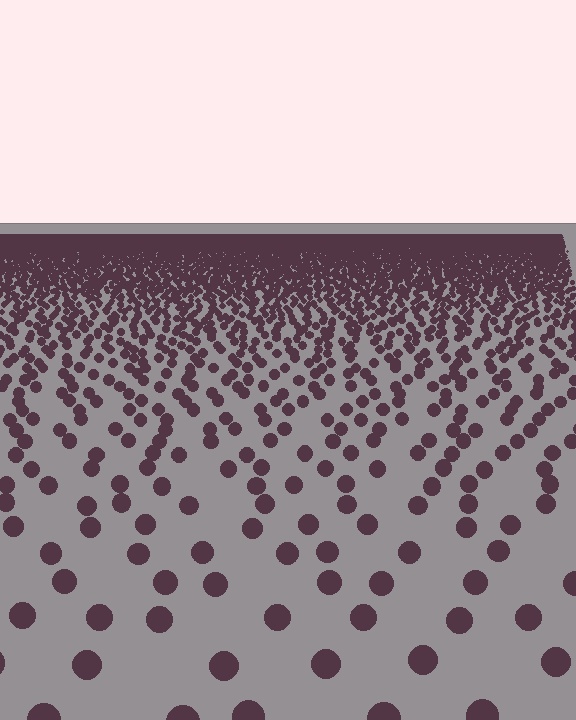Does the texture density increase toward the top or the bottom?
Density increases toward the top.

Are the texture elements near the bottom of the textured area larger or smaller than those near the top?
Larger. Near the bottom, elements are closer to the viewer and appear at a bigger on-screen size.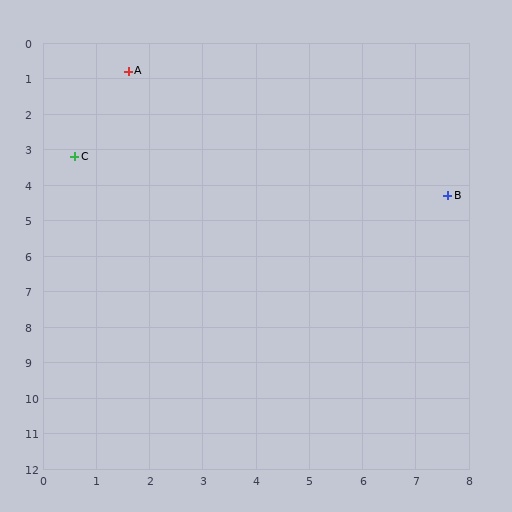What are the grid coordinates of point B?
Point B is at approximately (7.6, 4.3).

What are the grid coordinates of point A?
Point A is at approximately (1.6, 0.8).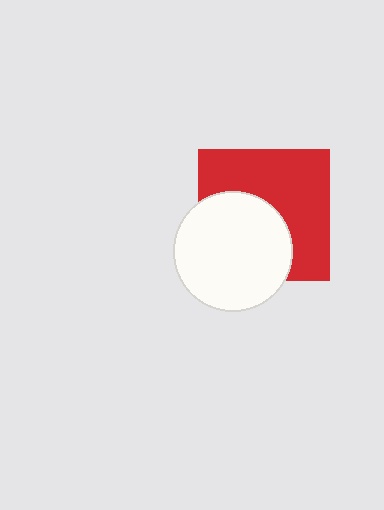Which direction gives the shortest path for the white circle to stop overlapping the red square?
Moving toward the lower-left gives the shortest separation.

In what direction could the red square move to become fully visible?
The red square could move toward the upper-right. That would shift it out from behind the white circle entirely.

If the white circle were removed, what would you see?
You would see the complete red square.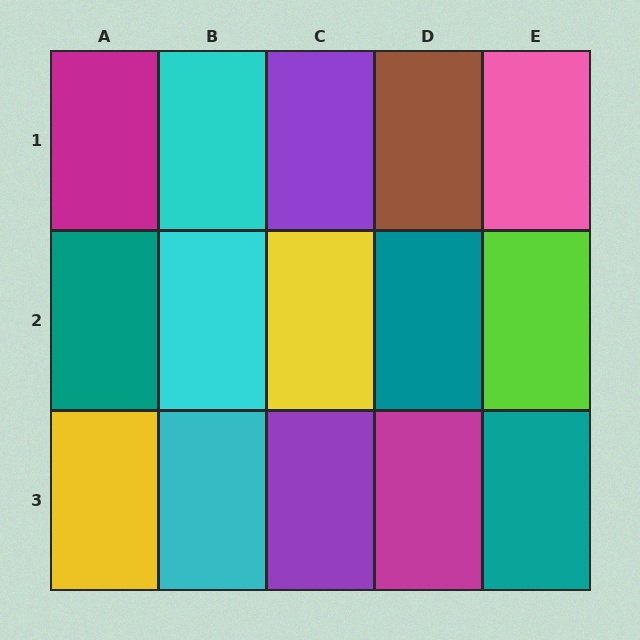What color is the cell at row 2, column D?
Teal.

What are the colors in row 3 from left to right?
Yellow, cyan, purple, magenta, teal.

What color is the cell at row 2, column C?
Yellow.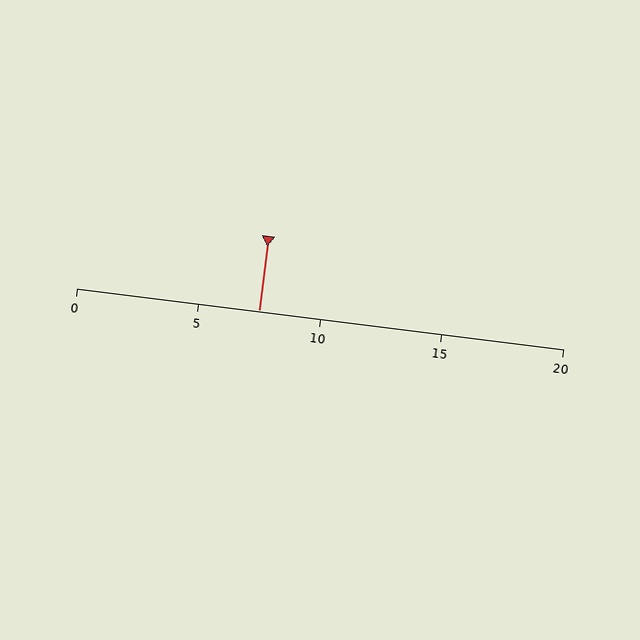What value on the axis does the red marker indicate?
The marker indicates approximately 7.5.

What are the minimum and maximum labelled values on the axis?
The axis runs from 0 to 20.